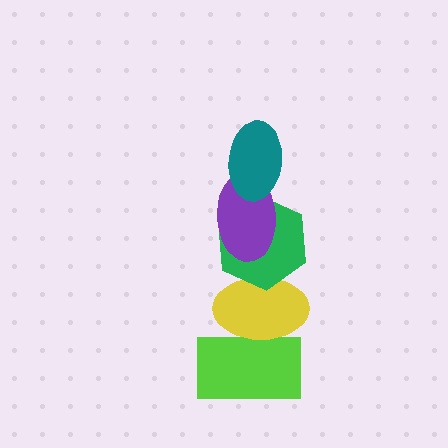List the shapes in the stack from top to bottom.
From top to bottom: the teal ellipse, the purple ellipse, the green hexagon, the yellow ellipse, the lime rectangle.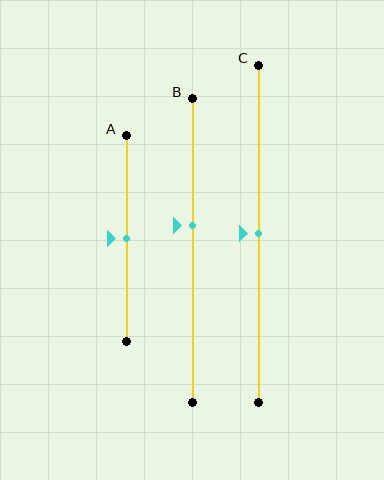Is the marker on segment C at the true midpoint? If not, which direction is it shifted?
Yes, the marker on segment C is at the true midpoint.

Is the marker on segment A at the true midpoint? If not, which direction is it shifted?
Yes, the marker on segment A is at the true midpoint.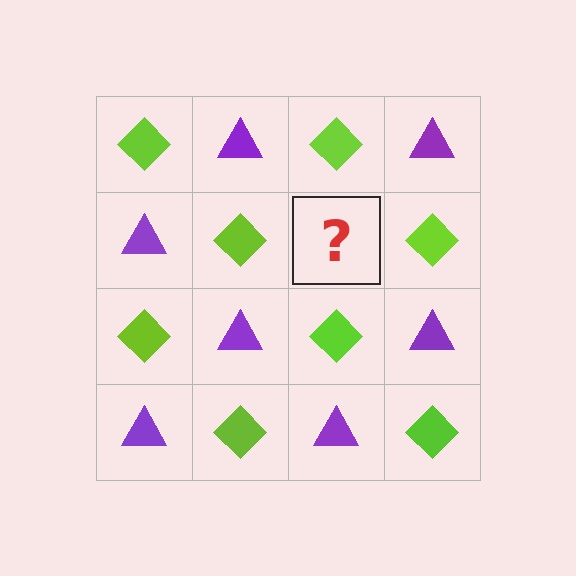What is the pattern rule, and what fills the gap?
The rule is that it alternates lime diamond and purple triangle in a checkerboard pattern. The gap should be filled with a purple triangle.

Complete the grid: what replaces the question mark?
The question mark should be replaced with a purple triangle.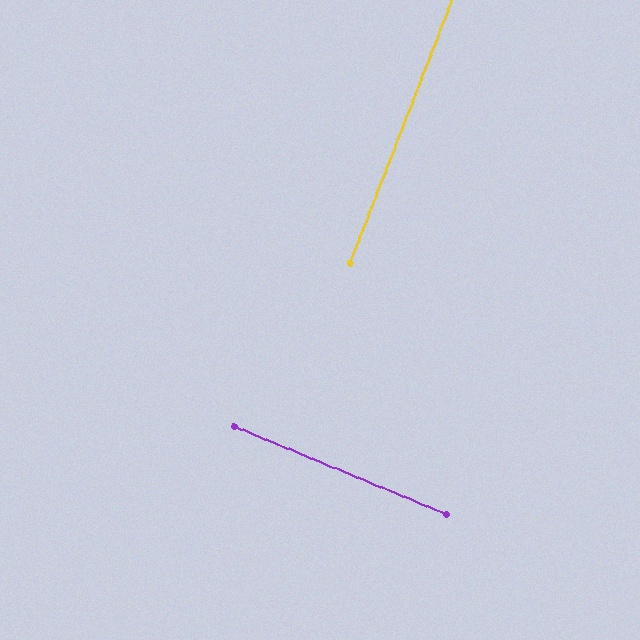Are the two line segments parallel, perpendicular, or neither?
Perpendicular — they meet at approximately 89°.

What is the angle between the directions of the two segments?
Approximately 89 degrees.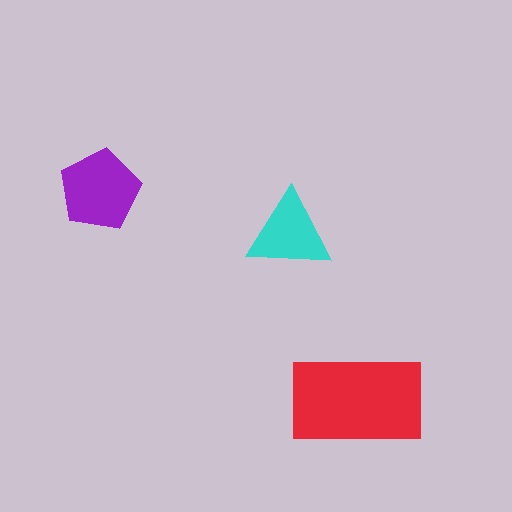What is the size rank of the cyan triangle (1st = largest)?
3rd.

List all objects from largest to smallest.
The red rectangle, the purple pentagon, the cyan triangle.